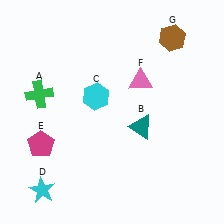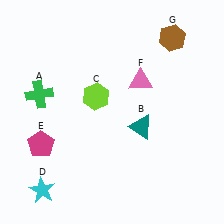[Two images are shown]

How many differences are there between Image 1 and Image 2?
There is 1 difference between the two images.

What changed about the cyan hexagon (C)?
In Image 1, C is cyan. In Image 2, it changed to lime.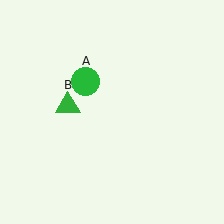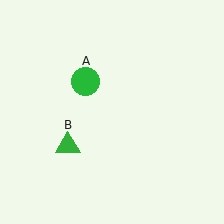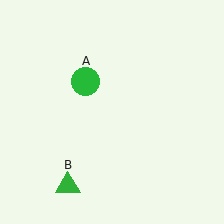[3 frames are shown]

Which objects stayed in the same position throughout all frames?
Green circle (object A) remained stationary.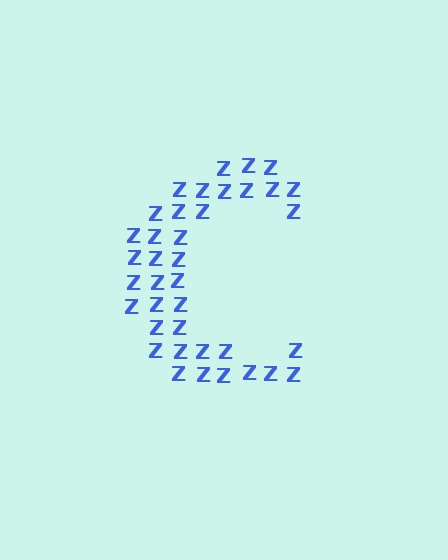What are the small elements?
The small elements are letter Z's.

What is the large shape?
The large shape is the letter C.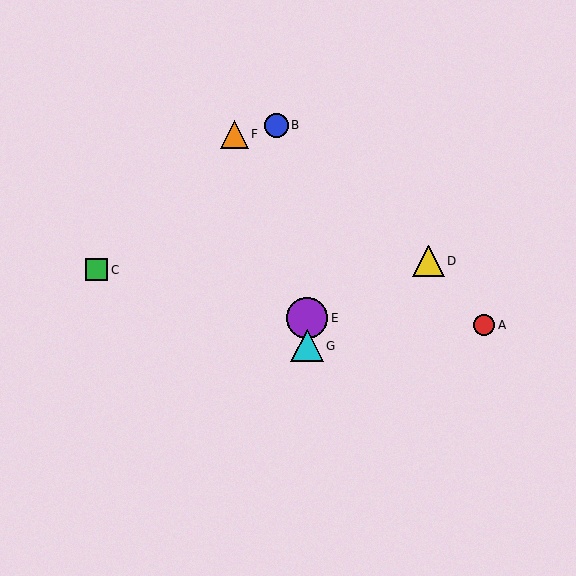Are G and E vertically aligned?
Yes, both are at x≈307.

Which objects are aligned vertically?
Objects E, G are aligned vertically.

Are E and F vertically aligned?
No, E is at x≈307 and F is at x≈234.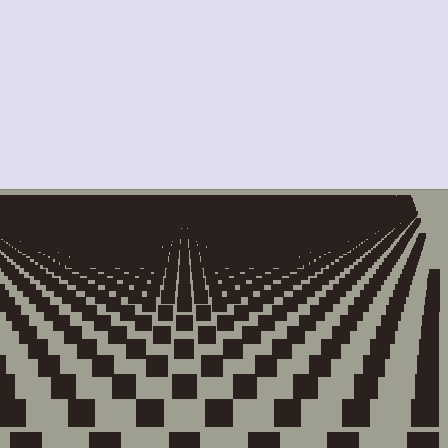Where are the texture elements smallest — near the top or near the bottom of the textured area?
Near the top.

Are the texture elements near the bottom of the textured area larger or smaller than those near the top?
Larger. Near the bottom, elements are closer to the viewer and appear at a bigger on-screen size.